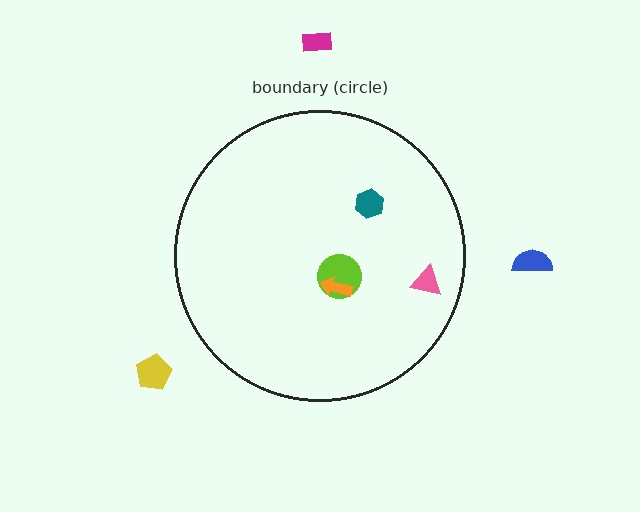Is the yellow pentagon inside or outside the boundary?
Outside.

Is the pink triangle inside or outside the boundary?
Inside.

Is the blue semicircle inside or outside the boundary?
Outside.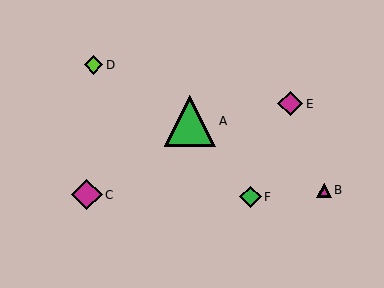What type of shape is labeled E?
Shape E is a magenta diamond.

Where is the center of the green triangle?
The center of the green triangle is at (190, 121).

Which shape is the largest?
The green triangle (labeled A) is the largest.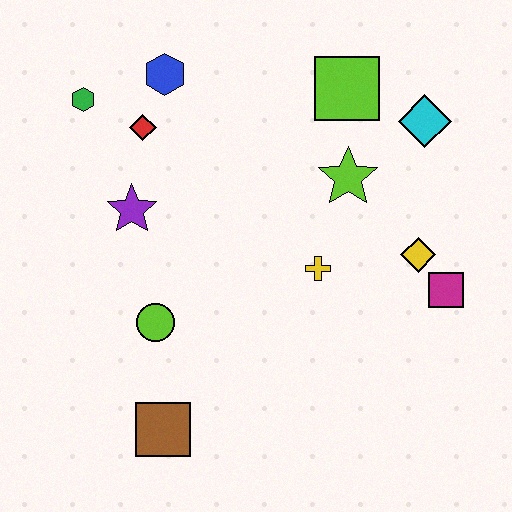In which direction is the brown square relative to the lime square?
The brown square is below the lime square.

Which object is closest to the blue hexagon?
The red diamond is closest to the blue hexagon.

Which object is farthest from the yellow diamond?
The green hexagon is farthest from the yellow diamond.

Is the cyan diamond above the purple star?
Yes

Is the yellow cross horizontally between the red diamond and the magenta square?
Yes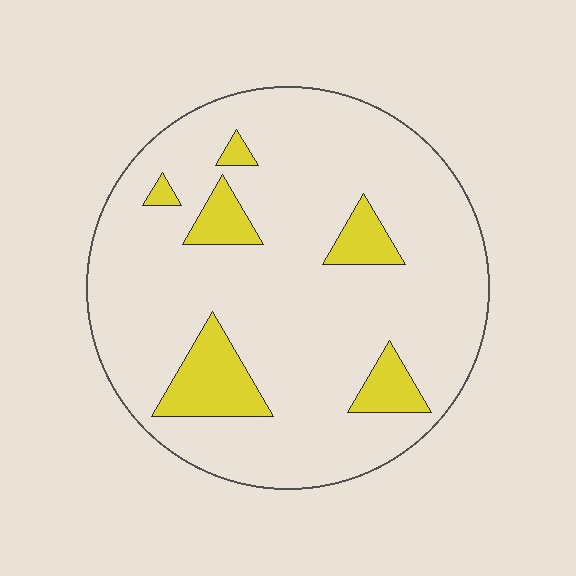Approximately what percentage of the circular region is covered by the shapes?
Approximately 15%.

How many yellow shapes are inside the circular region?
6.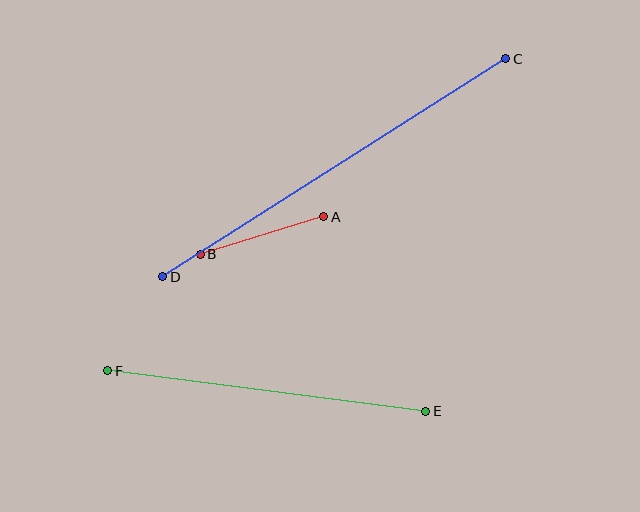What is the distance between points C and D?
The distance is approximately 406 pixels.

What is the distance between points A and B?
The distance is approximately 129 pixels.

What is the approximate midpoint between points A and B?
The midpoint is at approximately (262, 236) pixels.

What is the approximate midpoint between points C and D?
The midpoint is at approximately (334, 168) pixels.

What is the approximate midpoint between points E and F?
The midpoint is at approximately (267, 391) pixels.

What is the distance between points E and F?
The distance is approximately 321 pixels.